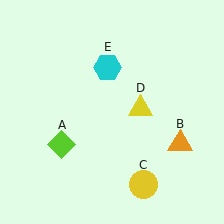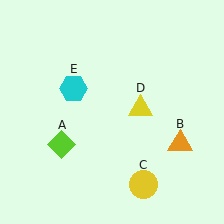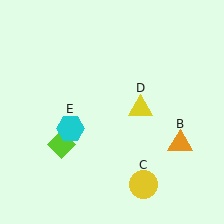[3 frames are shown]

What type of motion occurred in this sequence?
The cyan hexagon (object E) rotated counterclockwise around the center of the scene.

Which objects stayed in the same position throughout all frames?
Lime diamond (object A) and orange triangle (object B) and yellow circle (object C) and yellow triangle (object D) remained stationary.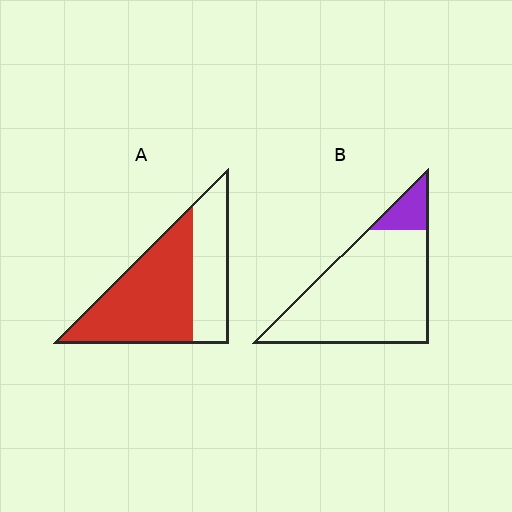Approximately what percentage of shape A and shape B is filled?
A is approximately 65% and B is approximately 10%.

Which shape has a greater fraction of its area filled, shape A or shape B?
Shape A.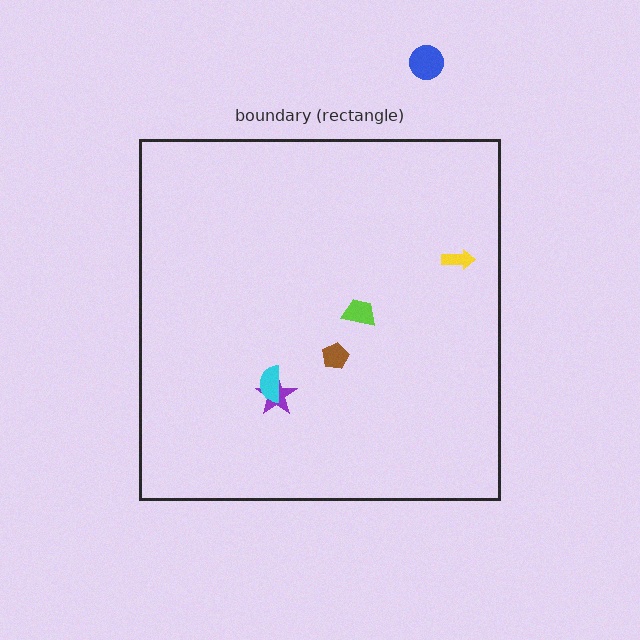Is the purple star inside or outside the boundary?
Inside.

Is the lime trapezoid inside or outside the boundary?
Inside.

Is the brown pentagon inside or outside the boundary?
Inside.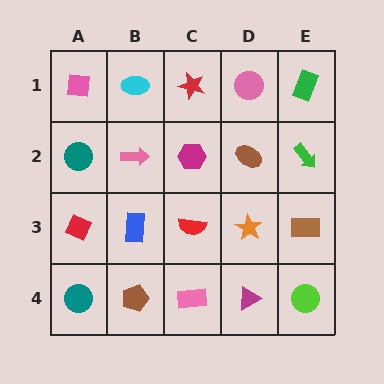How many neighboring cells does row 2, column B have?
4.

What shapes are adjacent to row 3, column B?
A pink arrow (row 2, column B), a brown pentagon (row 4, column B), a red diamond (row 3, column A), a red semicircle (row 3, column C).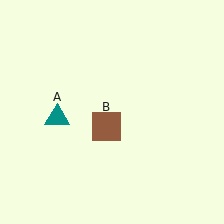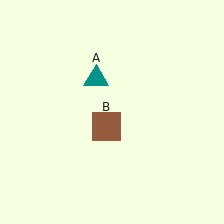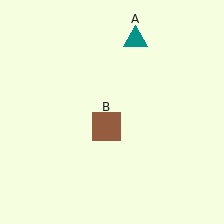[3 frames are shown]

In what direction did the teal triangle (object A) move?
The teal triangle (object A) moved up and to the right.